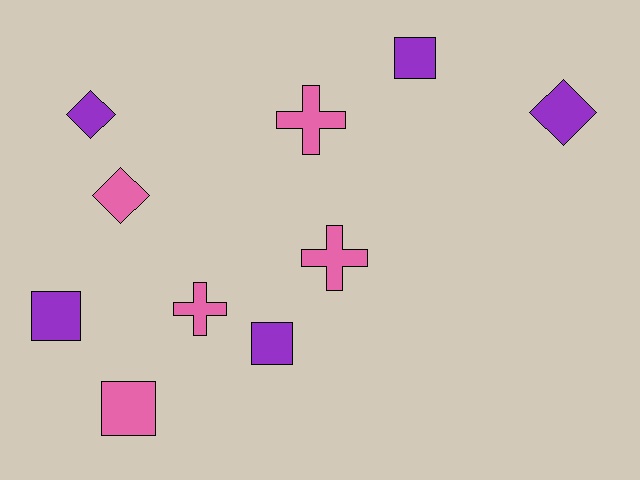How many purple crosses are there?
There are no purple crosses.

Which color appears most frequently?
Pink, with 5 objects.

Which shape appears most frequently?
Square, with 4 objects.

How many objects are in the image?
There are 10 objects.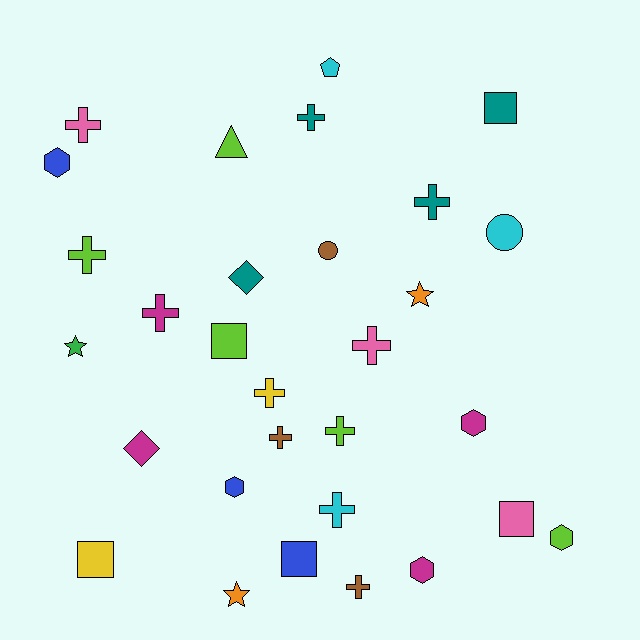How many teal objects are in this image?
There are 4 teal objects.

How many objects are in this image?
There are 30 objects.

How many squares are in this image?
There are 5 squares.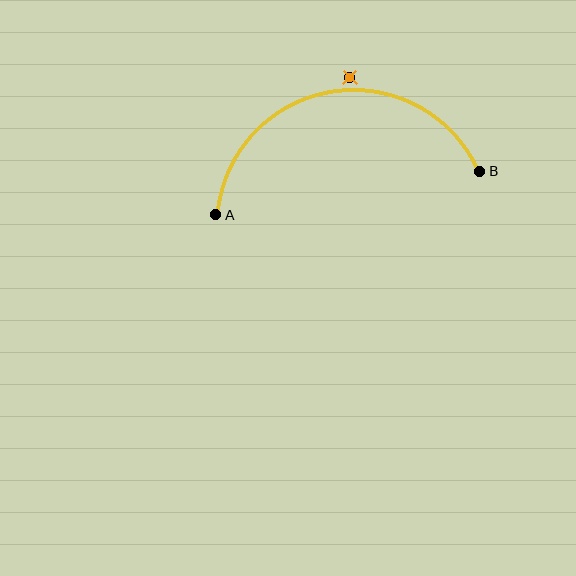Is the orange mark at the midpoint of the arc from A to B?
No — the orange mark does not lie on the arc at all. It sits slightly outside the curve.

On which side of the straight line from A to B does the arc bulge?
The arc bulges above the straight line connecting A and B.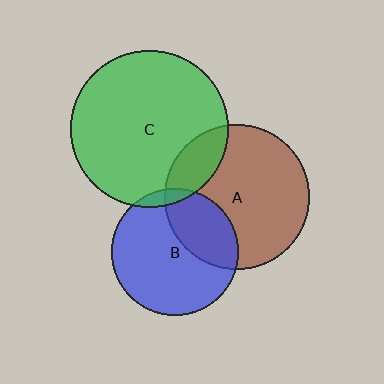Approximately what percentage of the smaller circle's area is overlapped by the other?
Approximately 30%.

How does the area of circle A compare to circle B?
Approximately 1.3 times.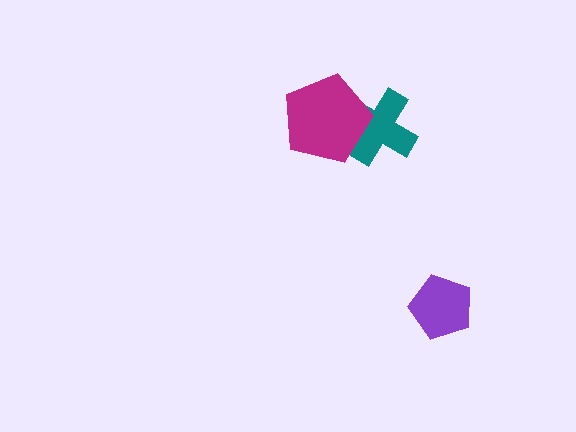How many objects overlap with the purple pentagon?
0 objects overlap with the purple pentagon.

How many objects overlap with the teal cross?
1 object overlaps with the teal cross.